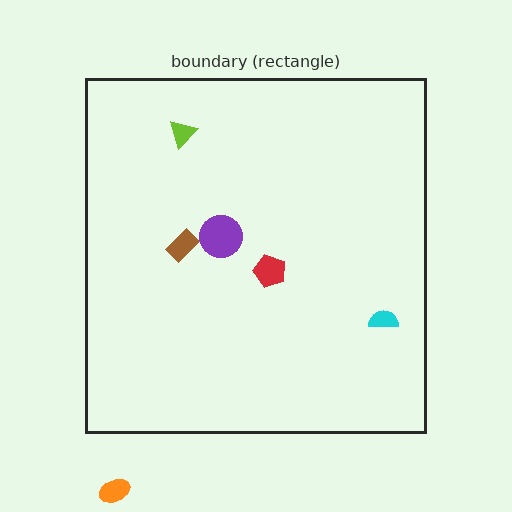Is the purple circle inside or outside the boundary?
Inside.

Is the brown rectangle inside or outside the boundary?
Inside.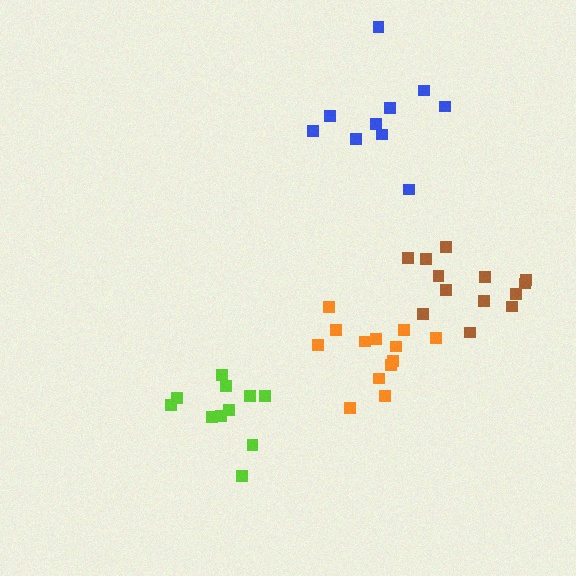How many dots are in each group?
Group 1: 10 dots, Group 2: 11 dots, Group 3: 13 dots, Group 4: 13 dots (47 total).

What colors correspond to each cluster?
The clusters are colored: blue, lime, orange, brown.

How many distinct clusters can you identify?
There are 4 distinct clusters.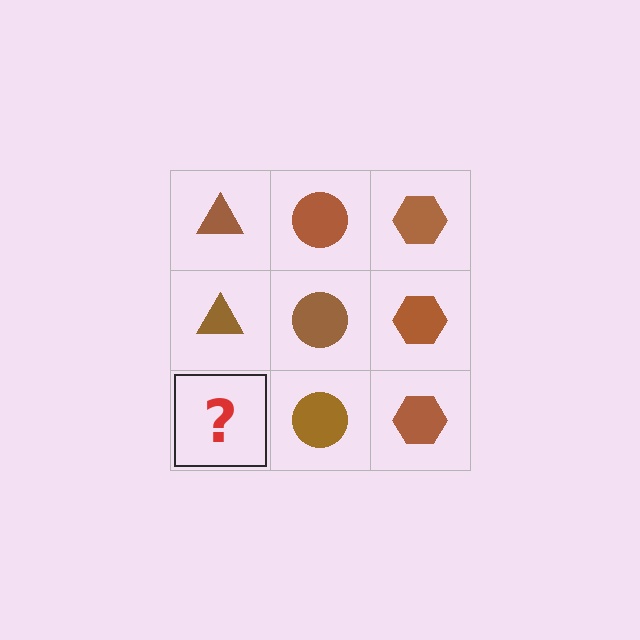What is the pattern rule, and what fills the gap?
The rule is that each column has a consistent shape. The gap should be filled with a brown triangle.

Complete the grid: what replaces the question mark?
The question mark should be replaced with a brown triangle.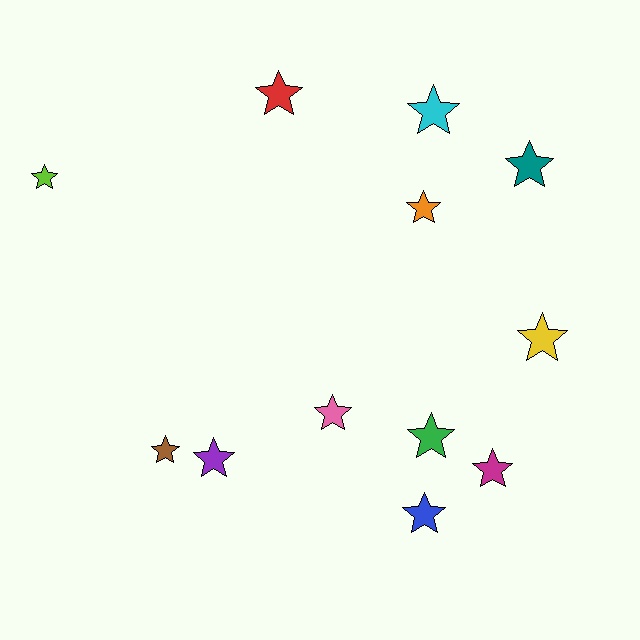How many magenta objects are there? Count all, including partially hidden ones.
There is 1 magenta object.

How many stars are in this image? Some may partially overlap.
There are 12 stars.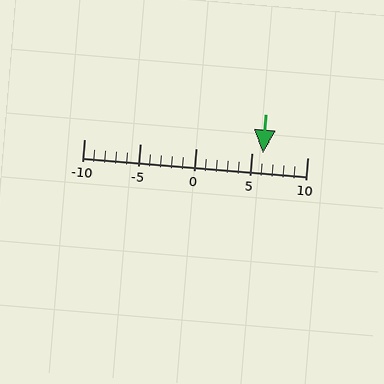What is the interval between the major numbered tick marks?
The major tick marks are spaced 5 units apart.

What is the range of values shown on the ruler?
The ruler shows values from -10 to 10.